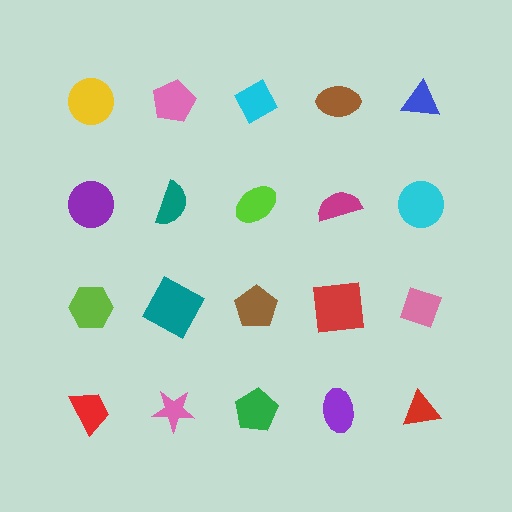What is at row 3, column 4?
A red square.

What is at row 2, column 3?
A lime ellipse.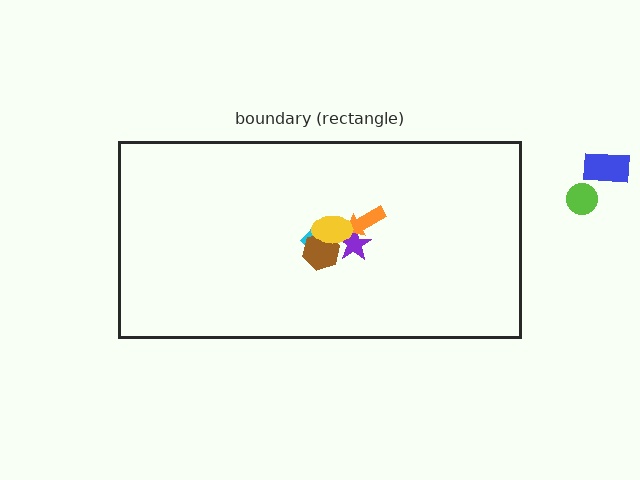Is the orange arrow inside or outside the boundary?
Inside.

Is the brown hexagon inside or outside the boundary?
Inside.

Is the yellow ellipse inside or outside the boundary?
Inside.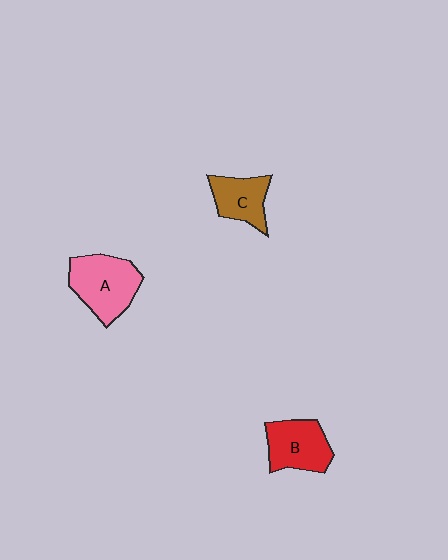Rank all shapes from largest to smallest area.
From largest to smallest: A (pink), B (red), C (brown).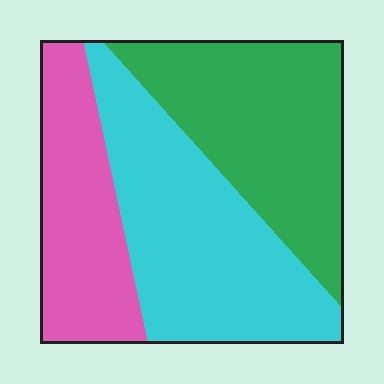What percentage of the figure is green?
Green covers around 35% of the figure.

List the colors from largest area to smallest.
From largest to smallest: cyan, green, pink.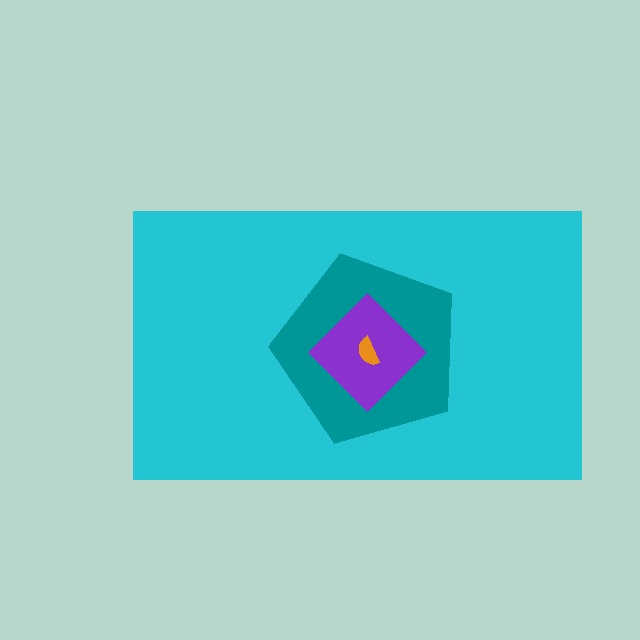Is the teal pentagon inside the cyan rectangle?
Yes.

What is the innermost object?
The orange semicircle.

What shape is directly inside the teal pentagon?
The purple diamond.